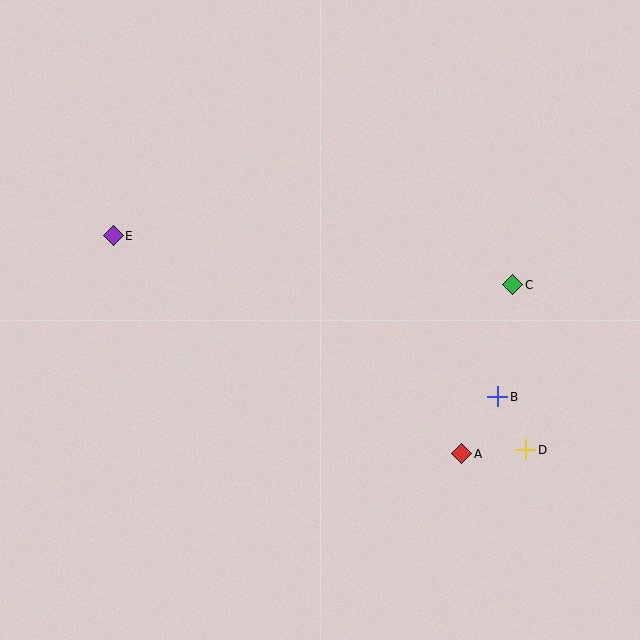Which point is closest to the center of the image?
Point B at (498, 397) is closest to the center.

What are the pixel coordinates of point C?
Point C is at (513, 285).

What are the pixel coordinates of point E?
Point E is at (113, 236).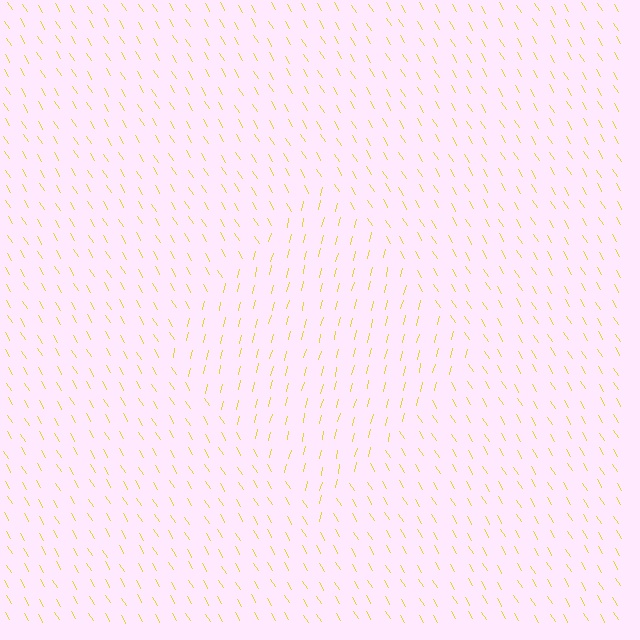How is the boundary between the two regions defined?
The boundary is defined purely by a change in line orientation (approximately 45 degrees difference). All lines are the same color and thickness.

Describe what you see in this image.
The image is filled with small yellow line segments. A diamond region in the image has lines oriented differently from the surrounding lines, creating a visible texture boundary.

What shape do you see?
I see a diamond.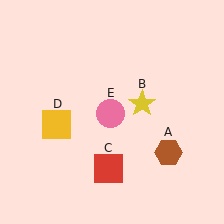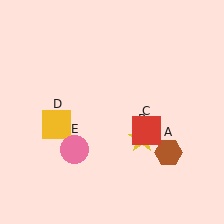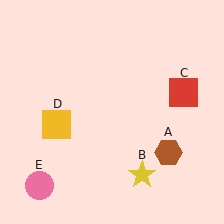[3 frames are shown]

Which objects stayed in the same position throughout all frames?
Brown hexagon (object A) and yellow square (object D) remained stationary.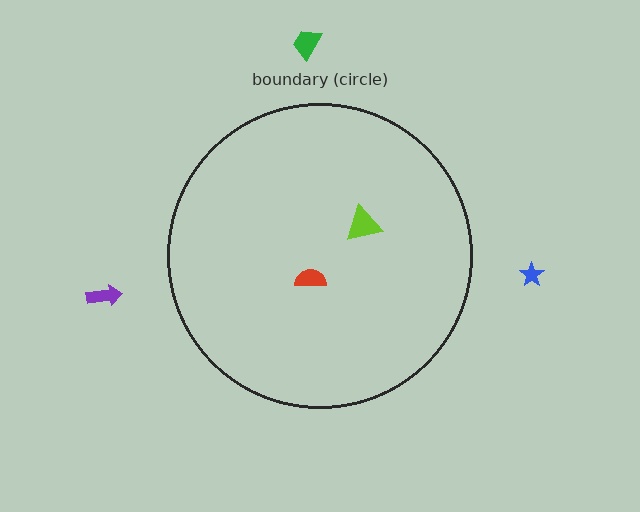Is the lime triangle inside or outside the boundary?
Inside.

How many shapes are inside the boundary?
2 inside, 3 outside.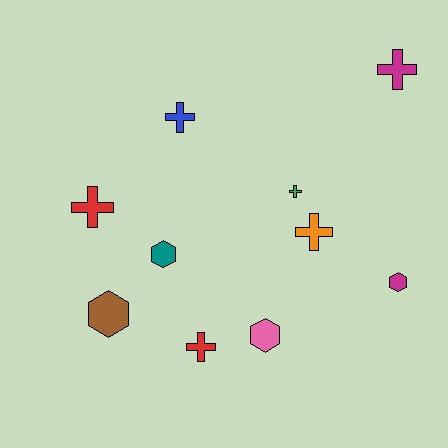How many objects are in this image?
There are 10 objects.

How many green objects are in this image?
There is 1 green object.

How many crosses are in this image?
There are 6 crosses.